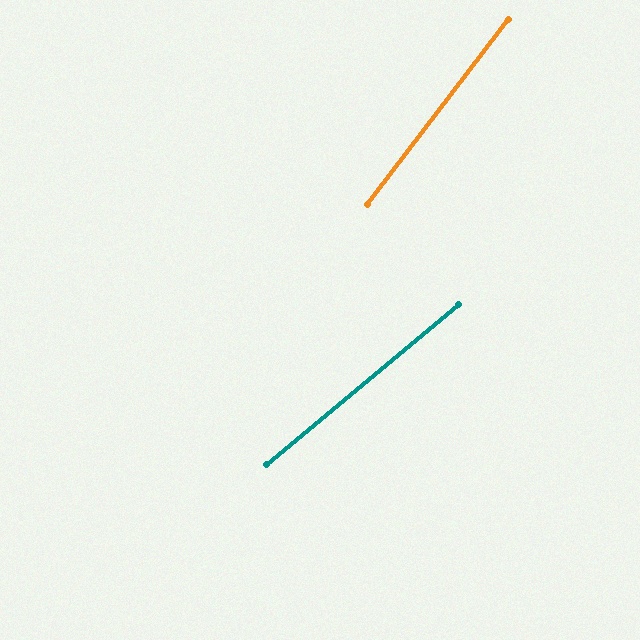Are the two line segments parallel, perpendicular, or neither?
Neither parallel nor perpendicular — they differ by about 13°.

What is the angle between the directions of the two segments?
Approximately 13 degrees.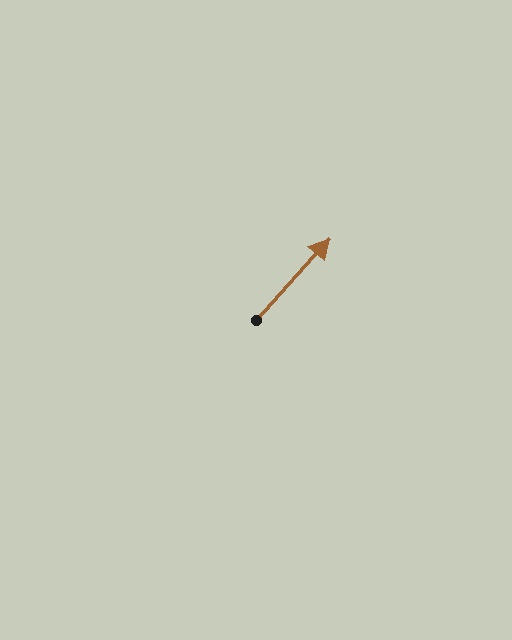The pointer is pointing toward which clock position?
Roughly 1 o'clock.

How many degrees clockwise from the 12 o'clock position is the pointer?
Approximately 42 degrees.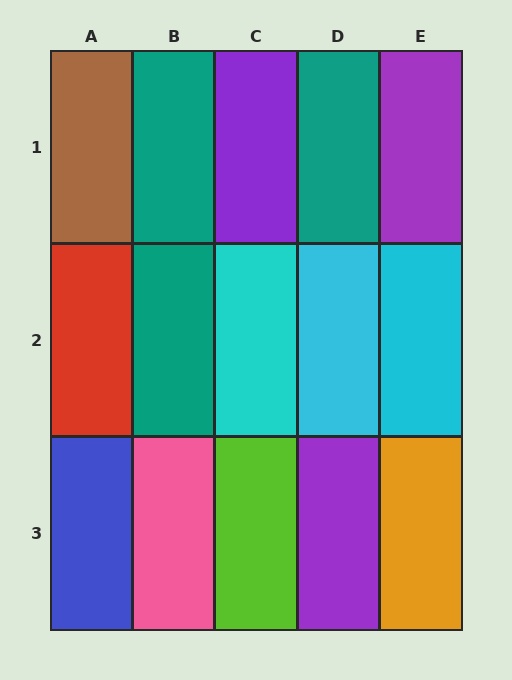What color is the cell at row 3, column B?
Pink.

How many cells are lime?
1 cell is lime.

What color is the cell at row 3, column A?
Blue.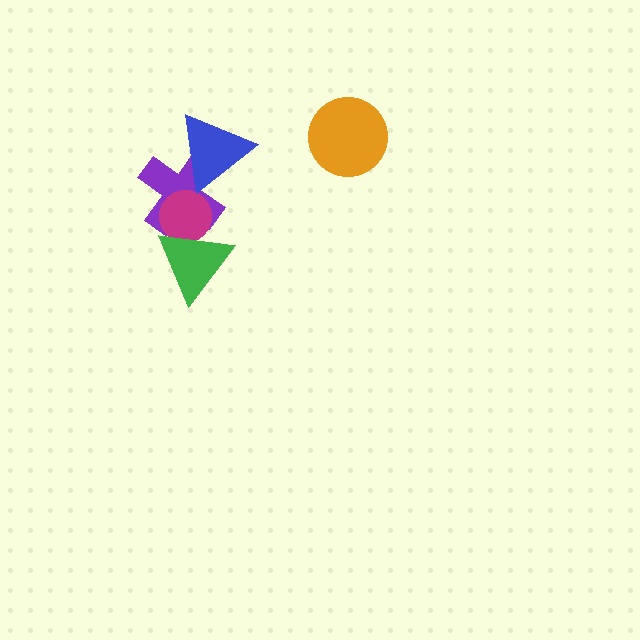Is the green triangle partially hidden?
No, no other shape covers it.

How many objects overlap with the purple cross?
3 objects overlap with the purple cross.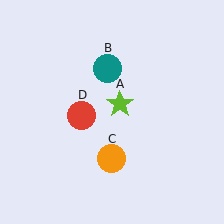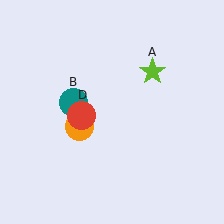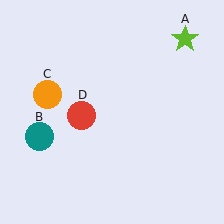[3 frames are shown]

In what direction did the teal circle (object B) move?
The teal circle (object B) moved down and to the left.